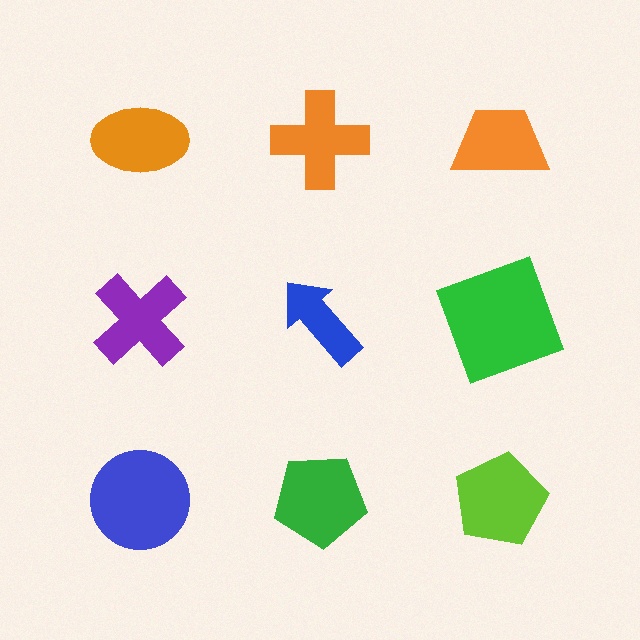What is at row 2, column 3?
A green square.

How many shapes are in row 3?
3 shapes.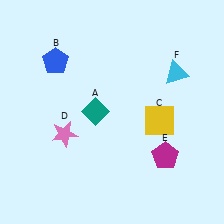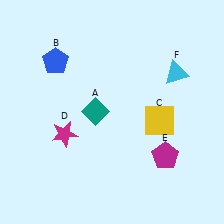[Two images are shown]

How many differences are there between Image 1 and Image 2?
There is 1 difference between the two images.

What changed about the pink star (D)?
In Image 1, D is pink. In Image 2, it changed to magenta.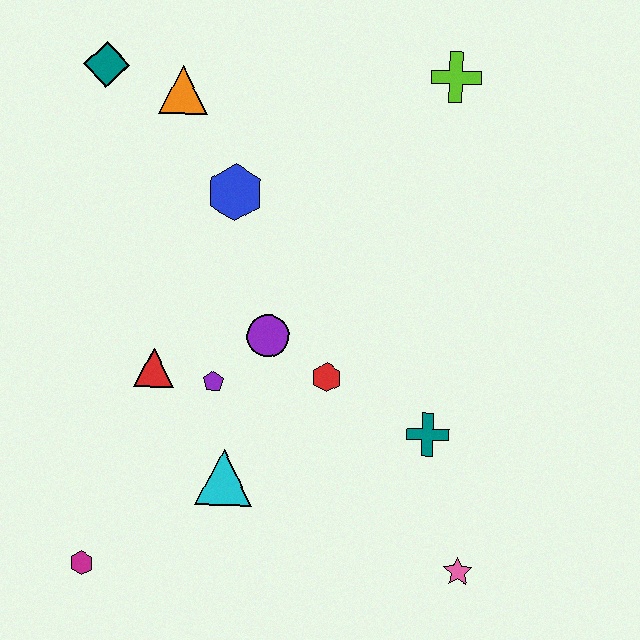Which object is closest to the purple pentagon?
The red triangle is closest to the purple pentagon.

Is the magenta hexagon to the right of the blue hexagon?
No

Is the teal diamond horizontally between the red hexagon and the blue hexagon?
No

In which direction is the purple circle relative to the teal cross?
The purple circle is to the left of the teal cross.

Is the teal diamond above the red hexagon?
Yes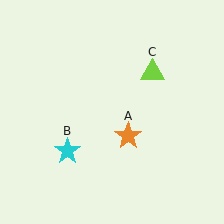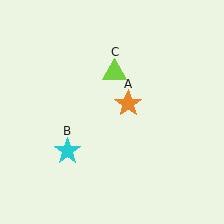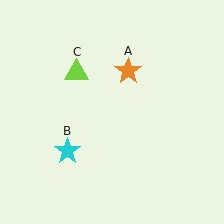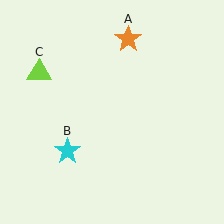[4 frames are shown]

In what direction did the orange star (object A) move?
The orange star (object A) moved up.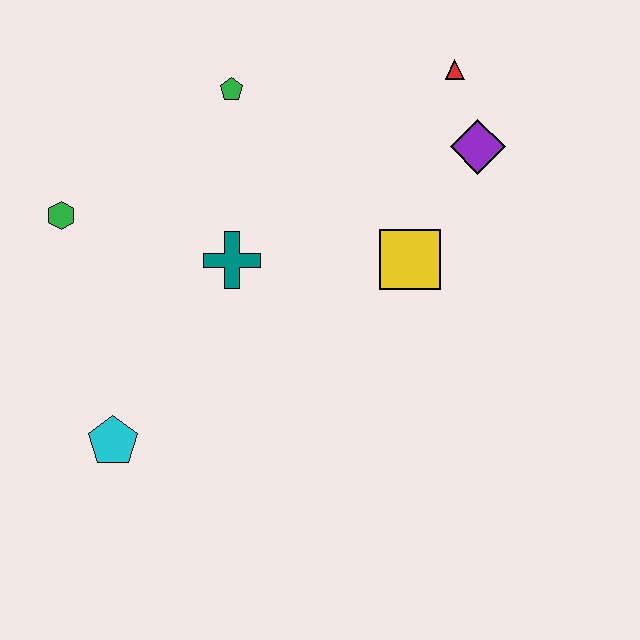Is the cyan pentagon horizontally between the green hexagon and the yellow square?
Yes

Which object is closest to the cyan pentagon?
The teal cross is closest to the cyan pentagon.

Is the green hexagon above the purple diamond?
No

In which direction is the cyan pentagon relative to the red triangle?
The cyan pentagon is below the red triangle.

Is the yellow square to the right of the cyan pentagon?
Yes